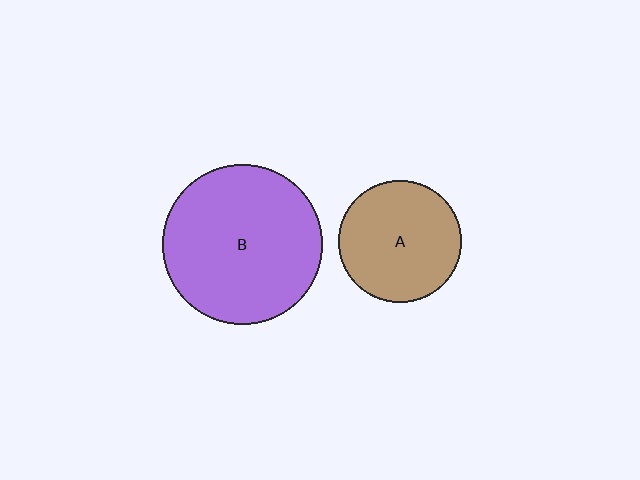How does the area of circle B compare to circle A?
Approximately 1.7 times.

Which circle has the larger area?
Circle B (purple).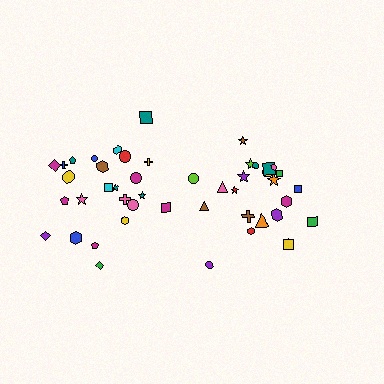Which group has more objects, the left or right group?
The left group.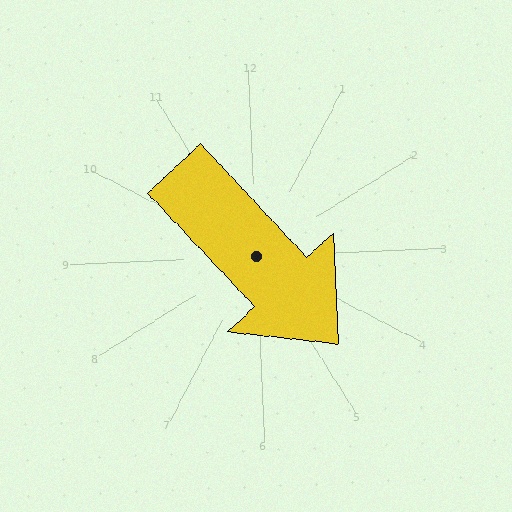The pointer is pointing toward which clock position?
Roughly 5 o'clock.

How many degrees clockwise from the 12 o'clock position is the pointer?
Approximately 139 degrees.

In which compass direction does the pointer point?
Southeast.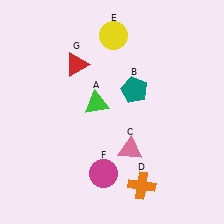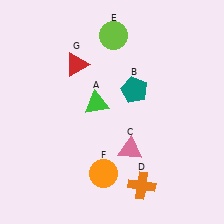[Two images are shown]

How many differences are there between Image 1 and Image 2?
There are 2 differences between the two images.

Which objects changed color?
E changed from yellow to lime. F changed from magenta to orange.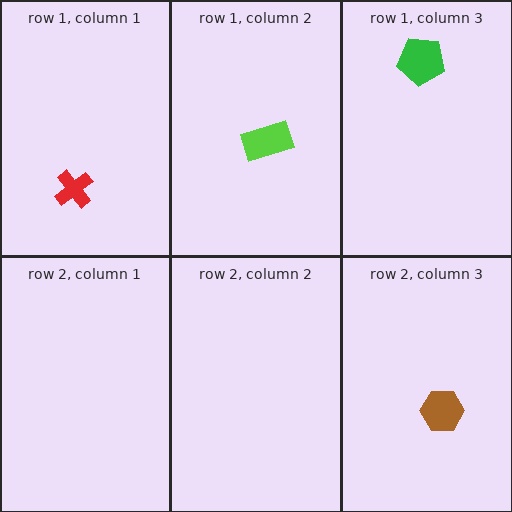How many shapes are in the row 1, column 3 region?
1.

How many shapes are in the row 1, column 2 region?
1.